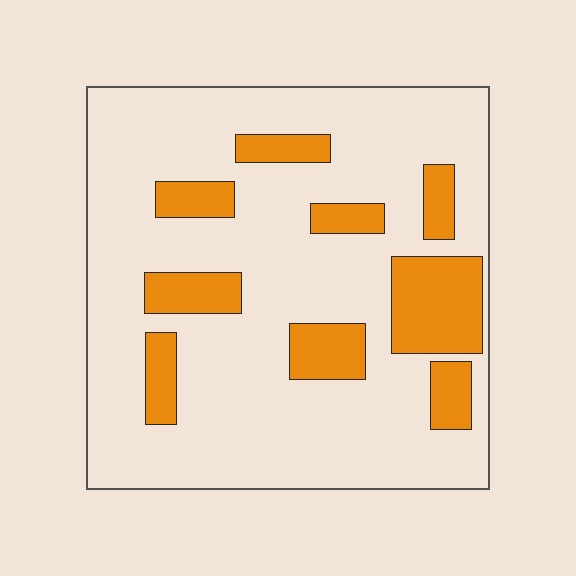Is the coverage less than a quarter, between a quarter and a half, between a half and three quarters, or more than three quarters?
Less than a quarter.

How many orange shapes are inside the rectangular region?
9.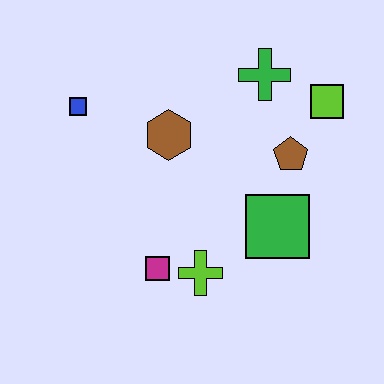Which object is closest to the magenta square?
The lime cross is closest to the magenta square.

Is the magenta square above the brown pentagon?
No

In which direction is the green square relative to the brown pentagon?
The green square is below the brown pentagon.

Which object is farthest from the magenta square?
The lime square is farthest from the magenta square.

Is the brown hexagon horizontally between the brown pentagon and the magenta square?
Yes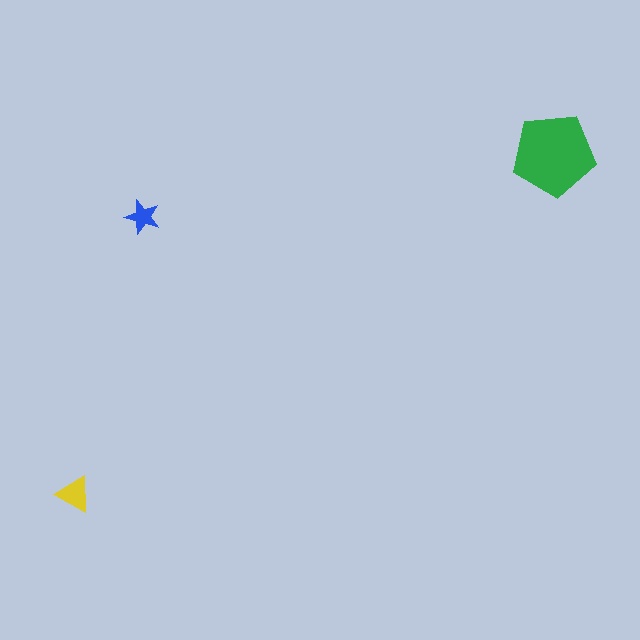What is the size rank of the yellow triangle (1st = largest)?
2nd.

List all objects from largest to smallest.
The green pentagon, the yellow triangle, the blue star.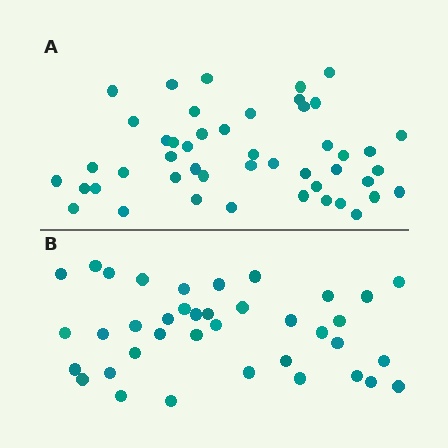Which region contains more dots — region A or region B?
Region A (the top region) has more dots.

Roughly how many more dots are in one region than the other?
Region A has roughly 8 or so more dots than region B.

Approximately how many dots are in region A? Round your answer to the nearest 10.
About 50 dots. (The exact count is 47, which rounds to 50.)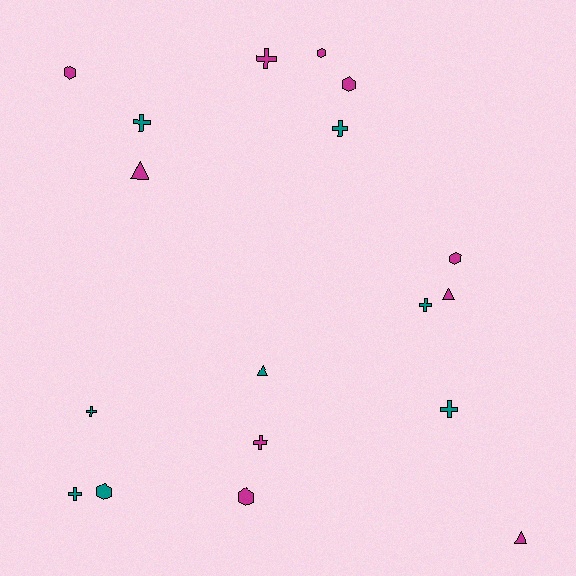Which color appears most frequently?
Magenta, with 10 objects.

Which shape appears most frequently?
Cross, with 8 objects.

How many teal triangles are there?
There is 1 teal triangle.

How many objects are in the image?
There are 18 objects.